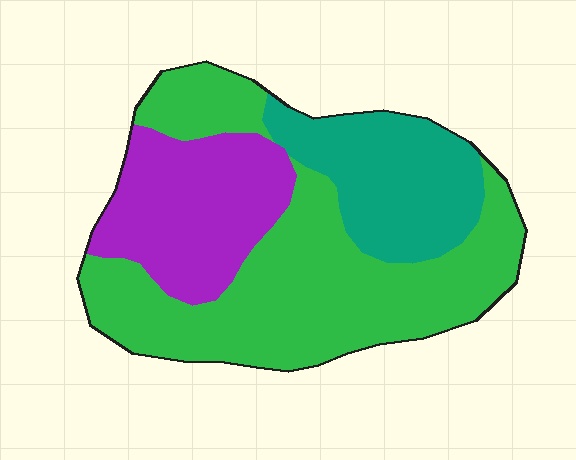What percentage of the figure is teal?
Teal covers about 20% of the figure.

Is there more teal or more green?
Green.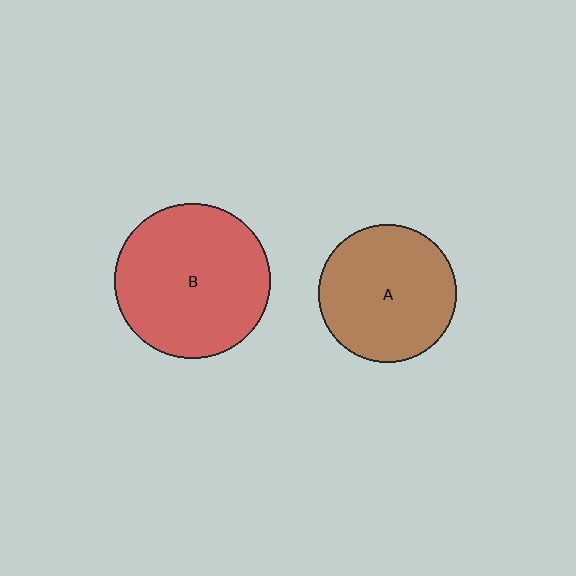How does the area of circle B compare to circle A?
Approximately 1.3 times.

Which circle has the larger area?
Circle B (red).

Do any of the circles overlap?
No, none of the circles overlap.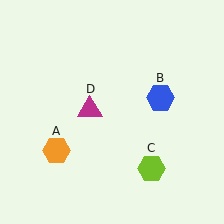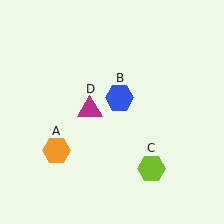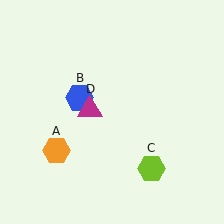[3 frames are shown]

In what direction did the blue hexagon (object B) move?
The blue hexagon (object B) moved left.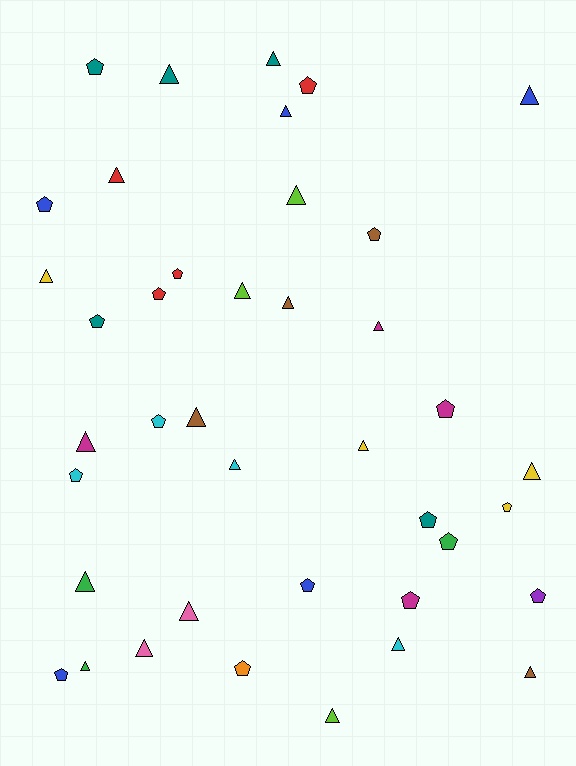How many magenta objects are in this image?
There are 4 magenta objects.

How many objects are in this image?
There are 40 objects.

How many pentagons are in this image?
There are 18 pentagons.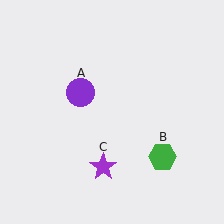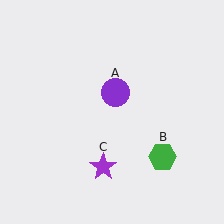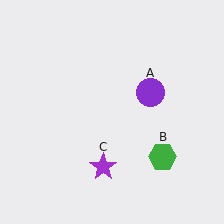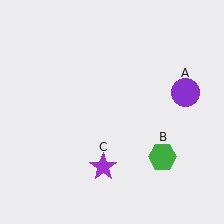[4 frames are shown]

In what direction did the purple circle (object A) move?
The purple circle (object A) moved right.